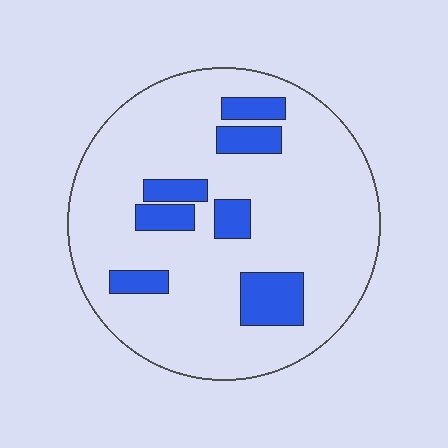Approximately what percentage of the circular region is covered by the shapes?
Approximately 15%.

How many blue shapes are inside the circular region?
7.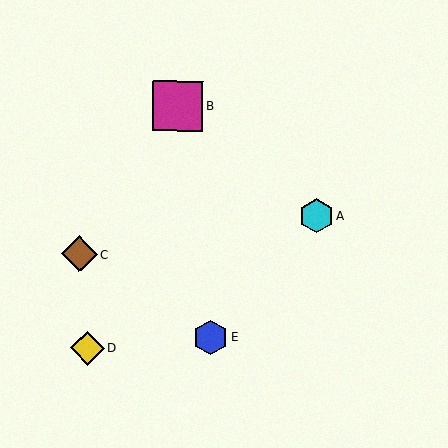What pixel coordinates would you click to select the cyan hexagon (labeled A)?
Click at (316, 216) to select the cyan hexagon A.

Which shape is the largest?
The magenta square (labeled B) is the largest.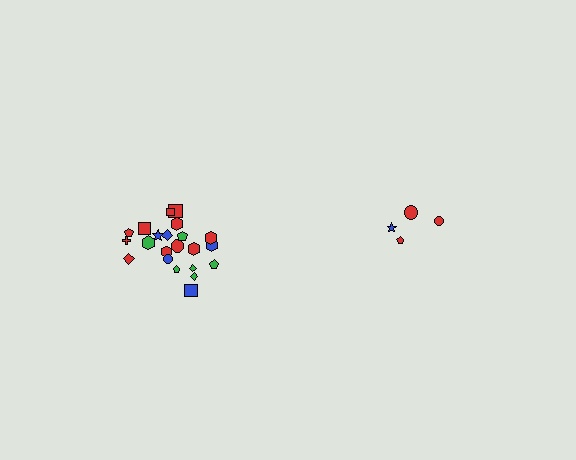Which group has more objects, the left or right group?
The left group.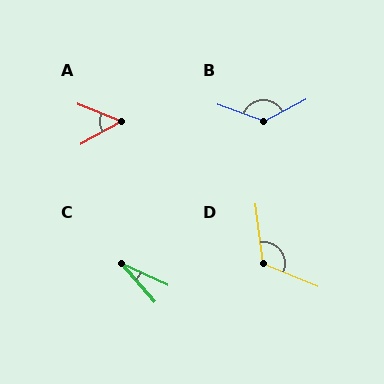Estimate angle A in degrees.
Approximately 51 degrees.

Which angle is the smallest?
C, at approximately 24 degrees.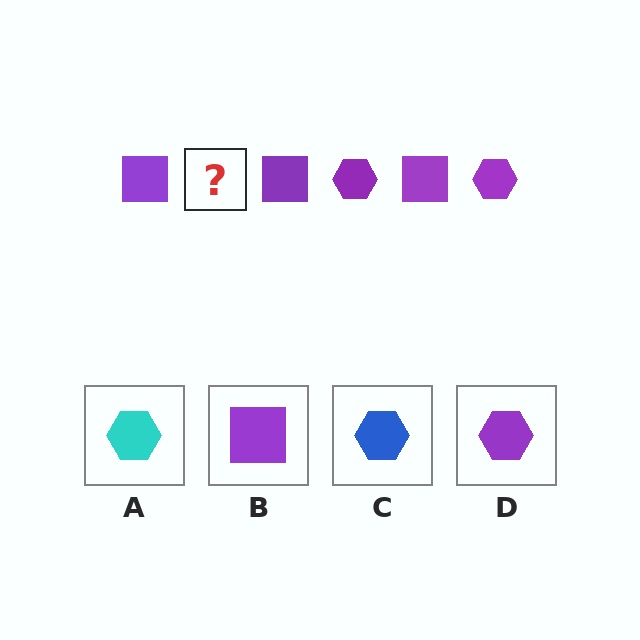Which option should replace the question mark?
Option D.